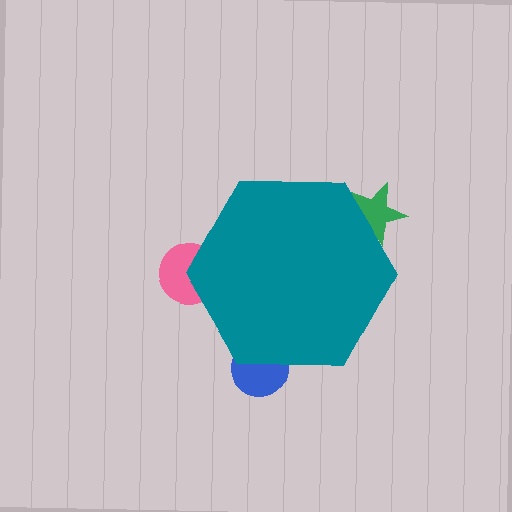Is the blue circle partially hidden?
Yes, the blue circle is partially hidden behind the teal hexagon.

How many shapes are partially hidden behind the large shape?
3 shapes are partially hidden.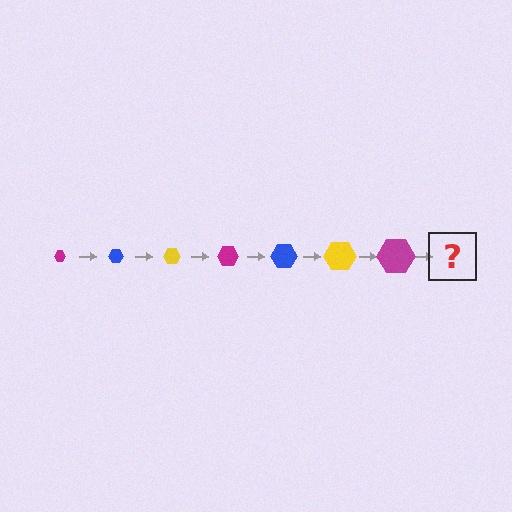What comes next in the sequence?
The next element should be a blue hexagon, larger than the previous one.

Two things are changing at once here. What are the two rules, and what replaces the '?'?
The two rules are that the hexagon grows larger each step and the color cycles through magenta, blue, and yellow. The '?' should be a blue hexagon, larger than the previous one.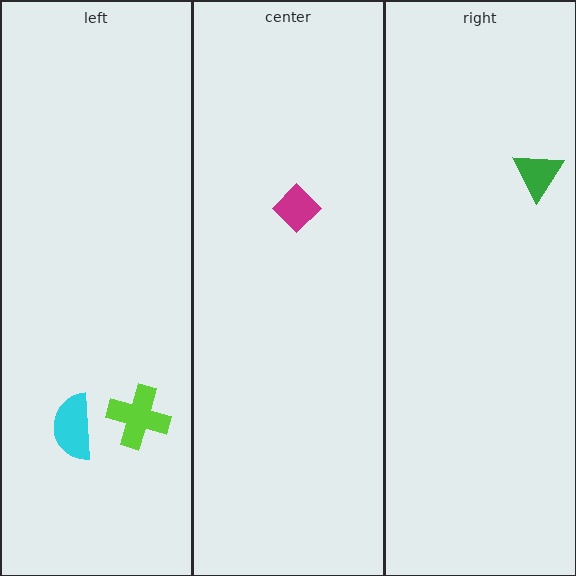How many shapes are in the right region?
1.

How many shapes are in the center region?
1.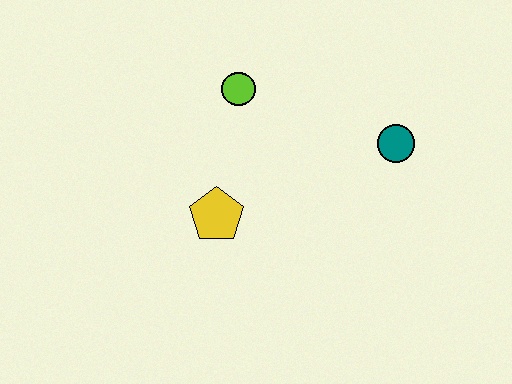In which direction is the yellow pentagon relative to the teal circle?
The yellow pentagon is to the left of the teal circle.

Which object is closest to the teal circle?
The lime circle is closest to the teal circle.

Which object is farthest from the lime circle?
The teal circle is farthest from the lime circle.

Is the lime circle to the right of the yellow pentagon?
Yes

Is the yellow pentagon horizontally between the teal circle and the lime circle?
No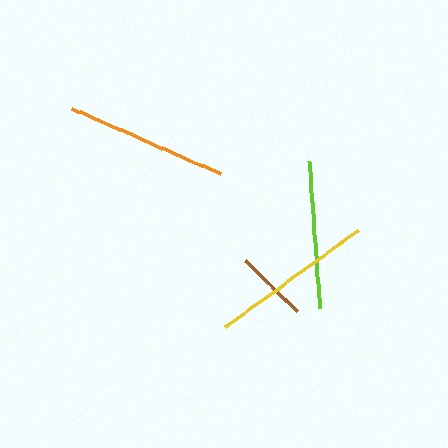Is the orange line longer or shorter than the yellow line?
The yellow line is longer than the orange line.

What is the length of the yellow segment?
The yellow segment is approximately 165 pixels long.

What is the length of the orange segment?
The orange segment is approximately 163 pixels long.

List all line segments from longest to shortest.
From longest to shortest: yellow, orange, lime, brown.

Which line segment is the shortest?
The brown line is the shortest at approximately 73 pixels.